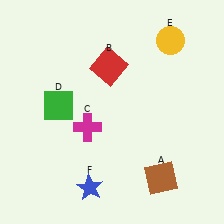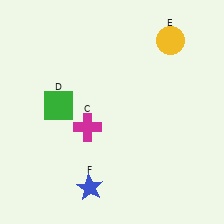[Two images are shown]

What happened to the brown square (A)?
The brown square (A) was removed in Image 2. It was in the bottom-right area of Image 1.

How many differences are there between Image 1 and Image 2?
There are 2 differences between the two images.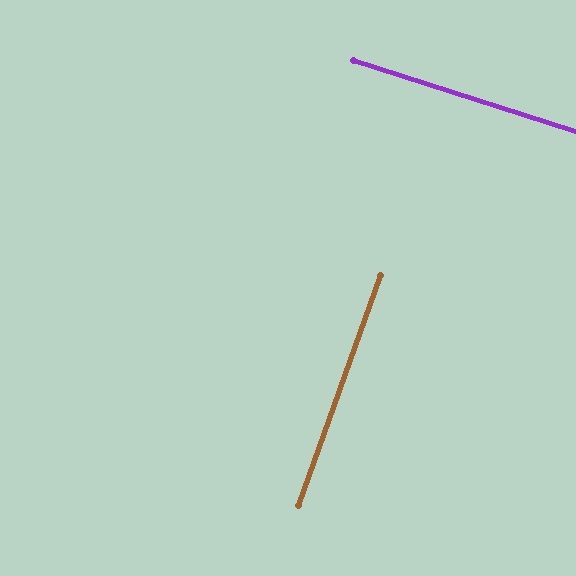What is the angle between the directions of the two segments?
Approximately 88 degrees.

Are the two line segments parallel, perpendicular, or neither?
Perpendicular — they meet at approximately 88°.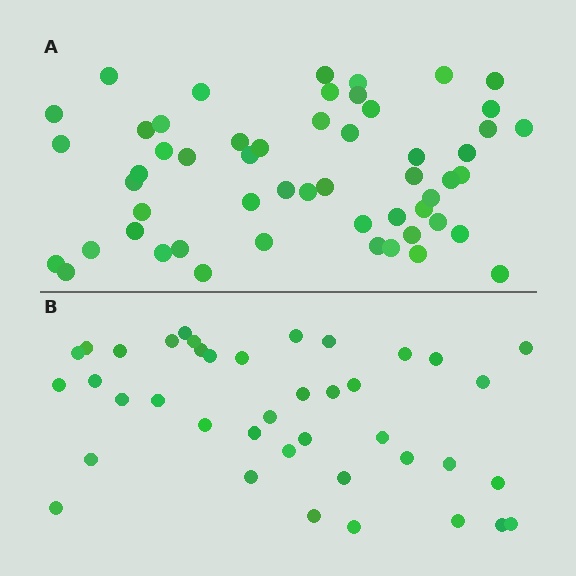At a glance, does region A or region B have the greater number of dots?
Region A (the top region) has more dots.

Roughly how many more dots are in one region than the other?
Region A has approximately 15 more dots than region B.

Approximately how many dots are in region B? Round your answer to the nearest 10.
About 40 dots.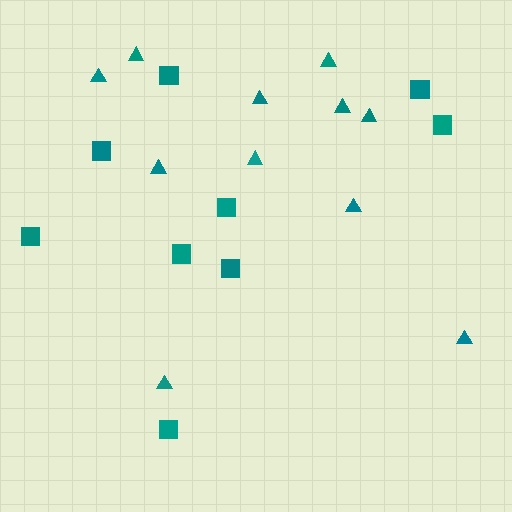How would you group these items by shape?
There are 2 groups: one group of triangles (11) and one group of squares (9).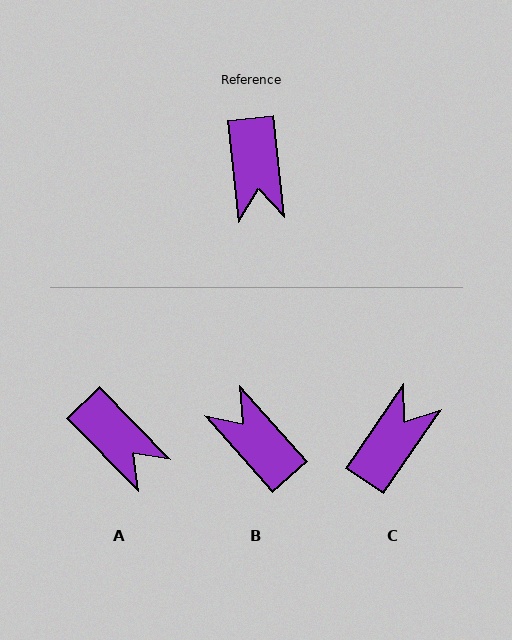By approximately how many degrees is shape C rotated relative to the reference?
Approximately 140 degrees counter-clockwise.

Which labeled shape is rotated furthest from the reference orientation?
B, about 145 degrees away.